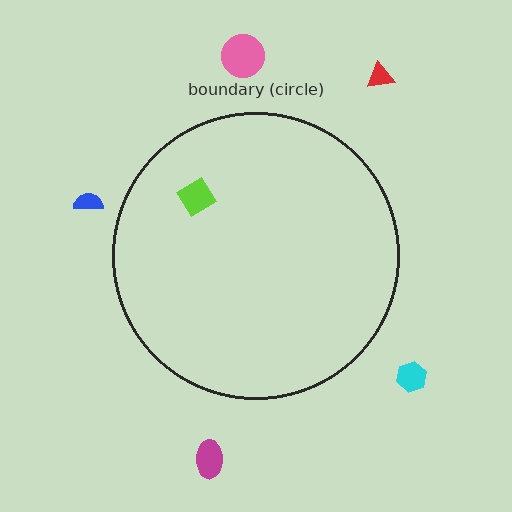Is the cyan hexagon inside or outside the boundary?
Outside.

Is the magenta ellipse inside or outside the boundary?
Outside.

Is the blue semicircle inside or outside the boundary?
Outside.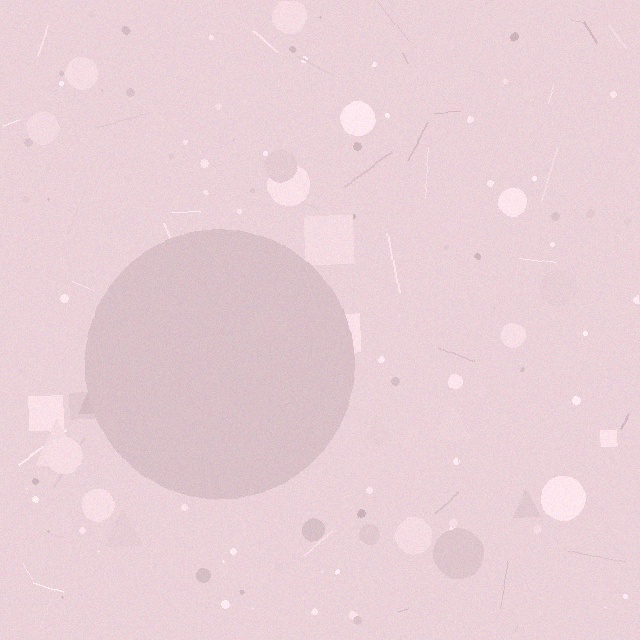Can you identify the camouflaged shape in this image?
The camouflaged shape is a circle.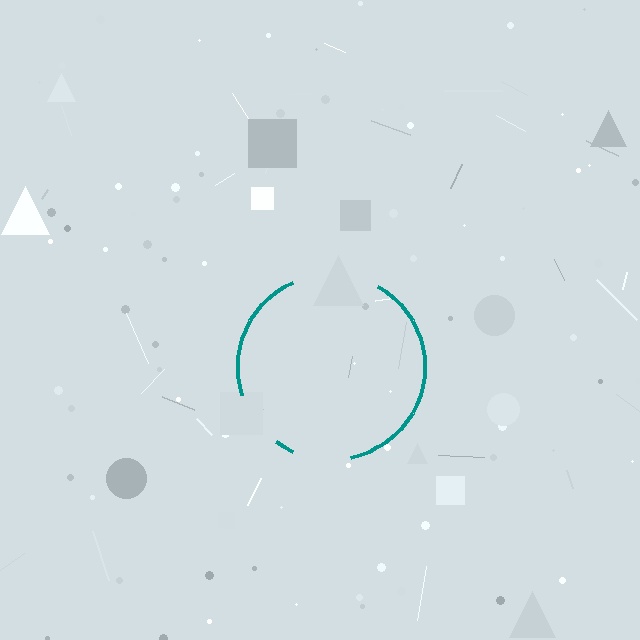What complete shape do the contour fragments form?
The contour fragments form a circle.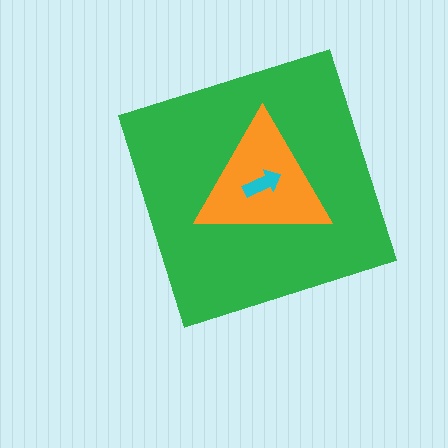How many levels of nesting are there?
3.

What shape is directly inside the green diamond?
The orange triangle.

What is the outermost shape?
The green diamond.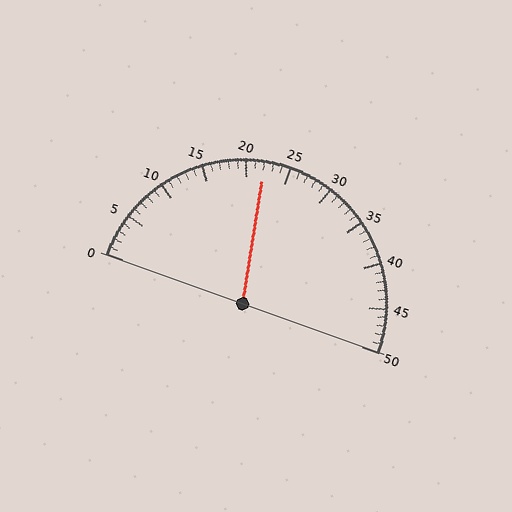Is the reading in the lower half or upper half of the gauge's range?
The reading is in the lower half of the range (0 to 50).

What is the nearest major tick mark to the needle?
The nearest major tick mark is 20.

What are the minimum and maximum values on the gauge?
The gauge ranges from 0 to 50.